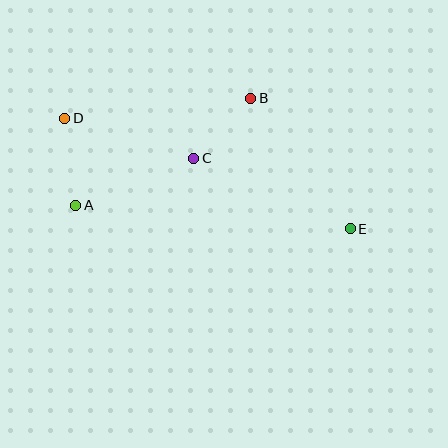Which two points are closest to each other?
Points B and C are closest to each other.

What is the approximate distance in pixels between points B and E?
The distance between B and E is approximately 164 pixels.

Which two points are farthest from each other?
Points D and E are farthest from each other.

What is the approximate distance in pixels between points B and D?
The distance between B and D is approximately 187 pixels.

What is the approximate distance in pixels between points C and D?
The distance between C and D is approximately 135 pixels.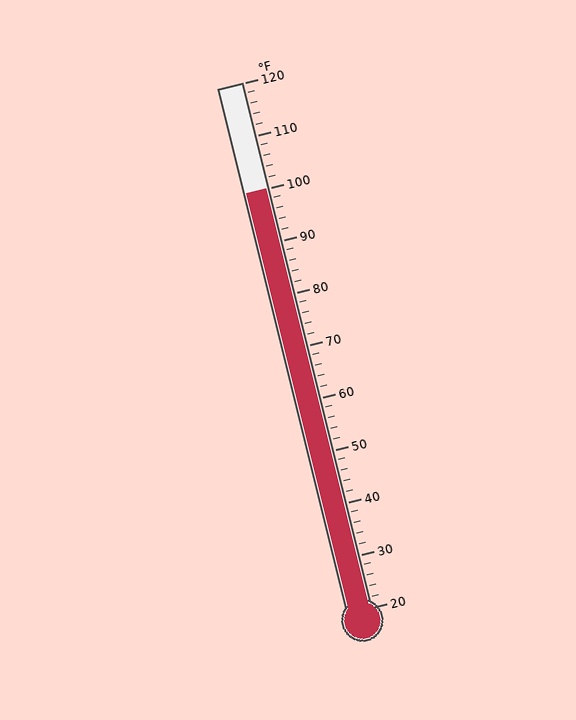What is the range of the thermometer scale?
The thermometer scale ranges from 20°F to 120°F.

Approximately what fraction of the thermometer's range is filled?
The thermometer is filled to approximately 80% of its range.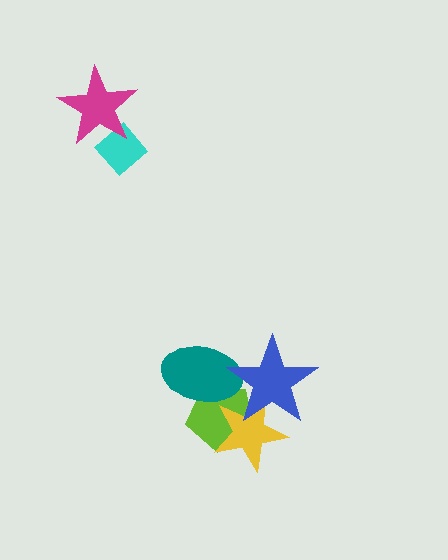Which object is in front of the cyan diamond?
The magenta star is in front of the cyan diamond.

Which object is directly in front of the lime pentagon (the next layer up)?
The teal ellipse is directly in front of the lime pentagon.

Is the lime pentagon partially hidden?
Yes, it is partially covered by another shape.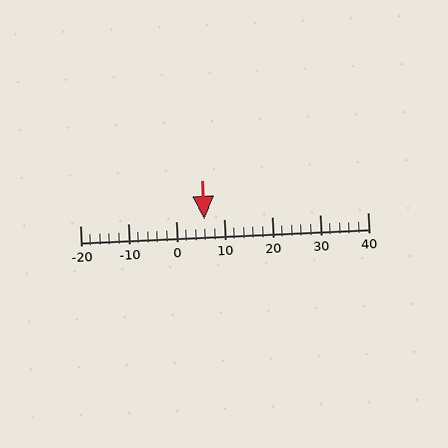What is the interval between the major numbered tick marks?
The major tick marks are spaced 10 units apart.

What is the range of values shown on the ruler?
The ruler shows values from -20 to 40.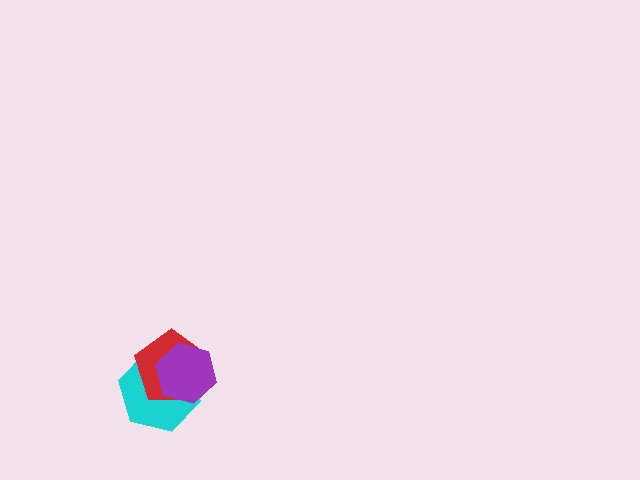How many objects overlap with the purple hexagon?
2 objects overlap with the purple hexagon.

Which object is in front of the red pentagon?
The purple hexagon is in front of the red pentagon.